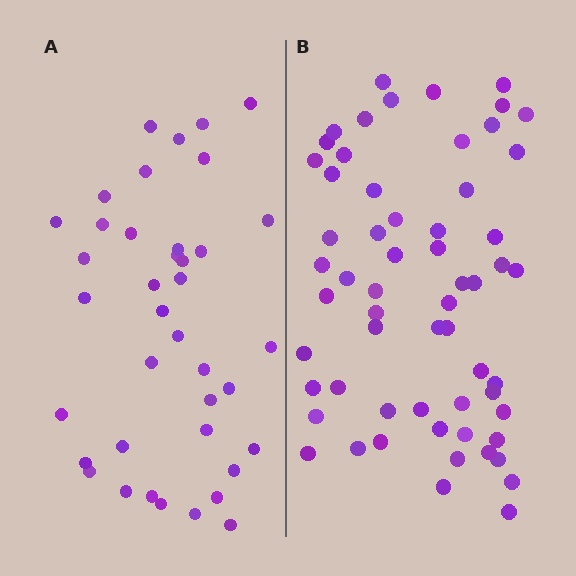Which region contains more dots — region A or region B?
Region B (the right region) has more dots.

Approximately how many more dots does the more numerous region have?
Region B has approximately 20 more dots than region A.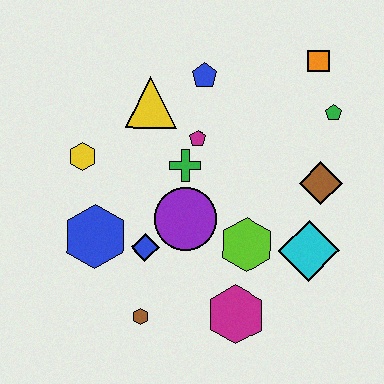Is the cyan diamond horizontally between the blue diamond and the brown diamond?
Yes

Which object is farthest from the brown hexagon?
The orange square is farthest from the brown hexagon.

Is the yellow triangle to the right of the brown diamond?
No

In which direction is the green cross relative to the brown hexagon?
The green cross is above the brown hexagon.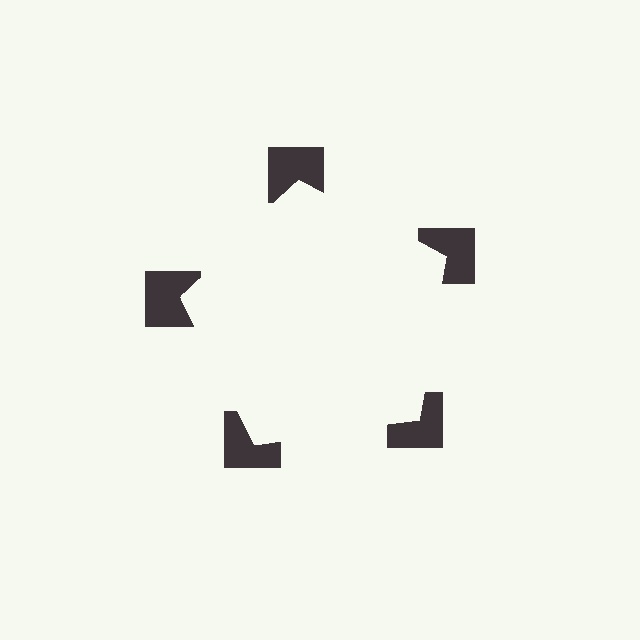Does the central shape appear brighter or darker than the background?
It typically appears slightly brighter than the background, even though no actual brightness change is drawn.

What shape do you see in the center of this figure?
An illusory pentagon — its edges are inferred from the aligned wedge cuts in the notched squares, not physically drawn.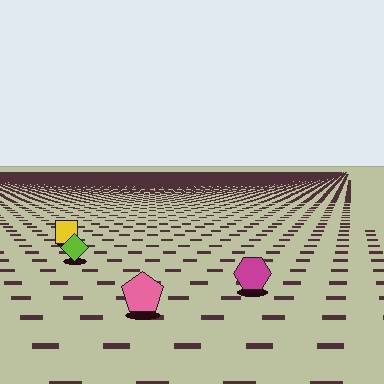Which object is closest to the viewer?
The pink pentagon is closest. The texture marks near it are larger and more spread out.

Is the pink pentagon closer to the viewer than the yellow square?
Yes. The pink pentagon is closer — you can tell from the texture gradient: the ground texture is coarser near it.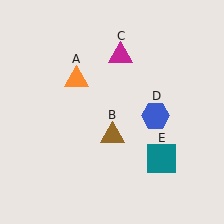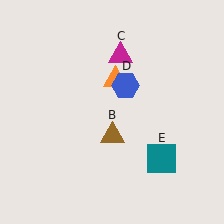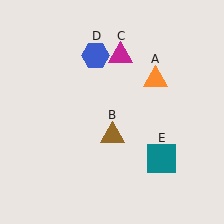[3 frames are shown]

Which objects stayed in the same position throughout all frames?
Brown triangle (object B) and magenta triangle (object C) and teal square (object E) remained stationary.